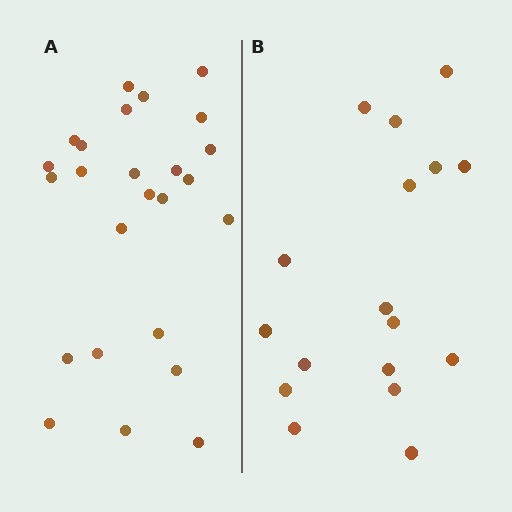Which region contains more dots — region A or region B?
Region A (the left region) has more dots.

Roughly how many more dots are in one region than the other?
Region A has roughly 8 or so more dots than region B.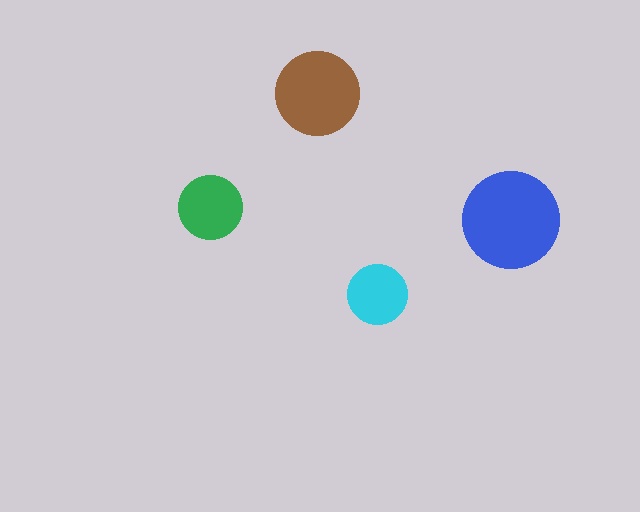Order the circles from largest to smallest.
the blue one, the brown one, the green one, the cyan one.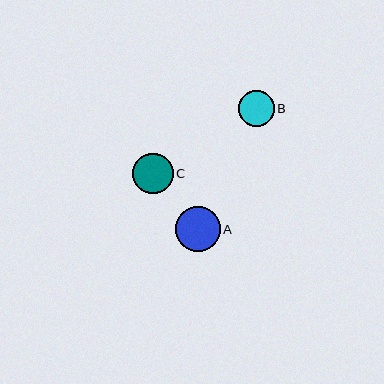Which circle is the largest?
Circle A is the largest with a size of approximately 45 pixels.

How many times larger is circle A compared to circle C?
Circle A is approximately 1.1 times the size of circle C.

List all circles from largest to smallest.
From largest to smallest: A, C, B.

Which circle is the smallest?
Circle B is the smallest with a size of approximately 36 pixels.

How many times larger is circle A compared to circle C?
Circle A is approximately 1.1 times the size of circle C.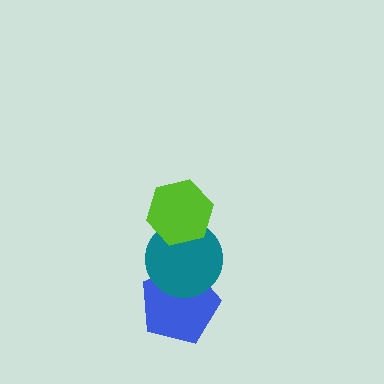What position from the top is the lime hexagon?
The lime hexagon is 1st from the top.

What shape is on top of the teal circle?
The lime hexagon is on top of the teal circle.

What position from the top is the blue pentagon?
The blue pentagon is 3rd from the top.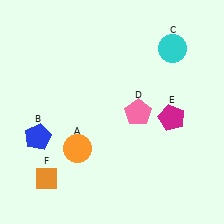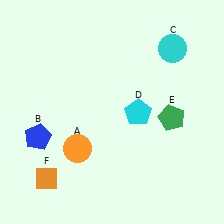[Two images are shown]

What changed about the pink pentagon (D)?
In Image 1, D is pink. In Image 2, it changed to cyan.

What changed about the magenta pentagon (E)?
In Image 1, E is magenta. In Image 2, it changed to green.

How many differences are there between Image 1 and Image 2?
There are 2 differences between the two images.